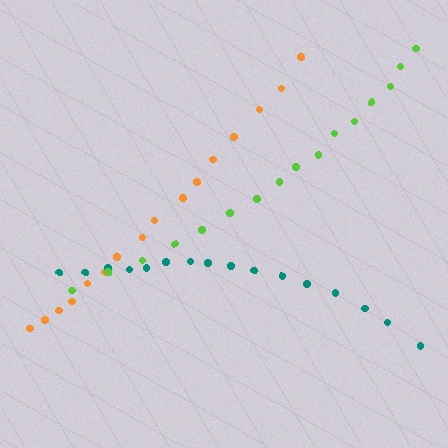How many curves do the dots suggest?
There are 3 distinct paths.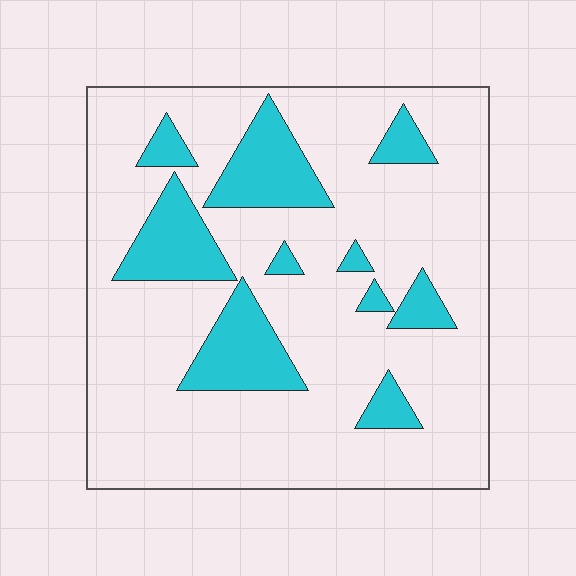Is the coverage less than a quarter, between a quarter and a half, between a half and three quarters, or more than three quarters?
Less than a quarter.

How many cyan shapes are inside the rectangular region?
10.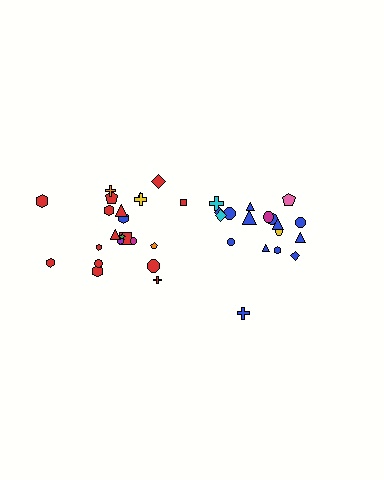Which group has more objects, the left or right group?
The left group.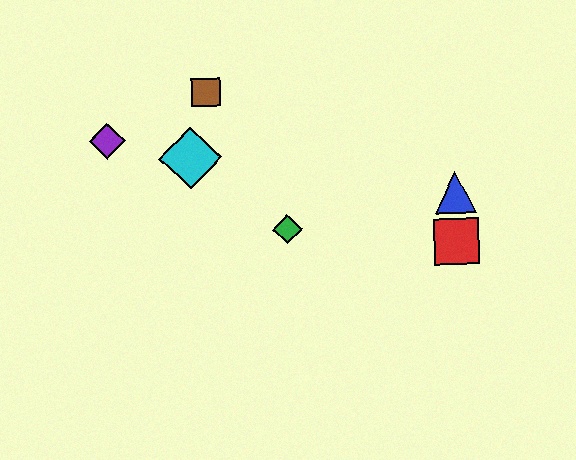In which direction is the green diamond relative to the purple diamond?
The green diamond is to the right of the purple diamond.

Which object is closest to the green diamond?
The cyan diamond is closest to the green diamond.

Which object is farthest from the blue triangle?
The purple diamond is farthest from the blue triangle.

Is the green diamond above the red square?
Yes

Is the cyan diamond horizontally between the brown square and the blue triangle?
No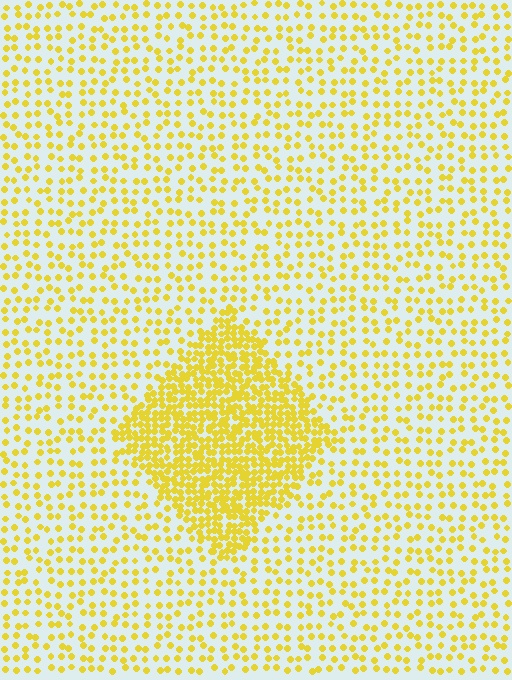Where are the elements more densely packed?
The elements are more densely packed inside the diamond boundary.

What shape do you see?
I see a diamond.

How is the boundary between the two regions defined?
The boundary is defined by a change in element density (approximately 2.7x ratio). All elements are the same color, size, and shape.